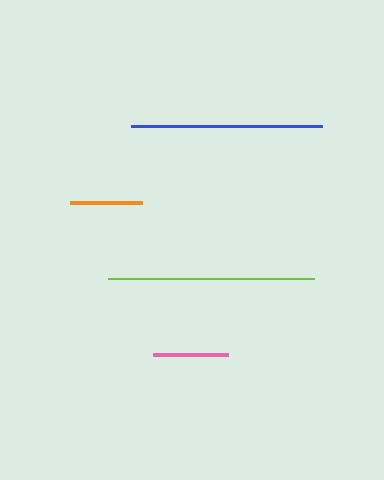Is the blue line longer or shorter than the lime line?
The lime line is longer than the blue line.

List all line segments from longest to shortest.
From longest to shortest: lime, blue, pink, orange.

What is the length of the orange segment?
The orange segment is approximately 72 pixels long.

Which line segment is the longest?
The lime line is the longest at approximately 205 pixels.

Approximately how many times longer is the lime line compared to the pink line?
The lime line is approximately 2.7 times the length of the pink line.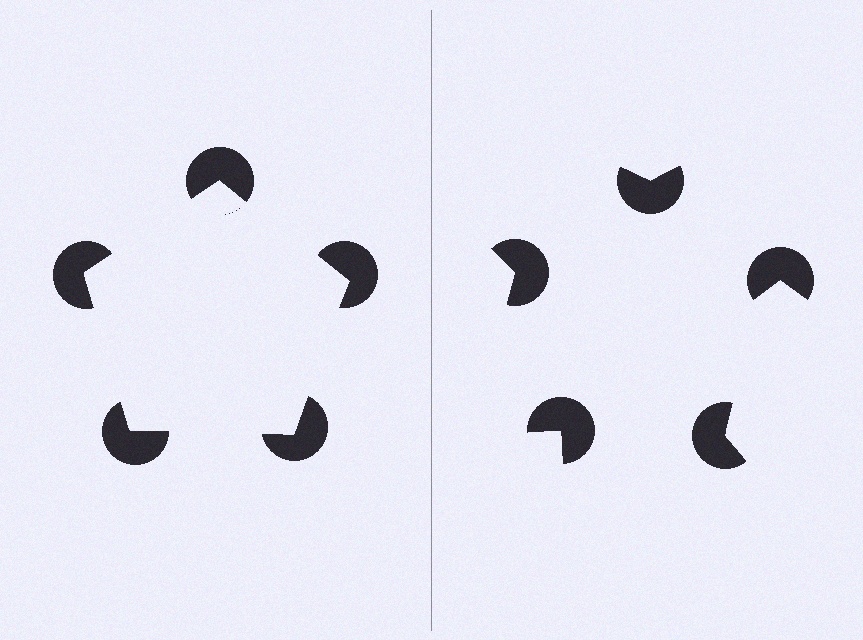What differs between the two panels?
The pac-man discs are positioned identically on both sides; only the wedge orientations differ. On the left they align to a pentagon; on the right they are misaligned.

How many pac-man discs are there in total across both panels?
10 — 5 on each side.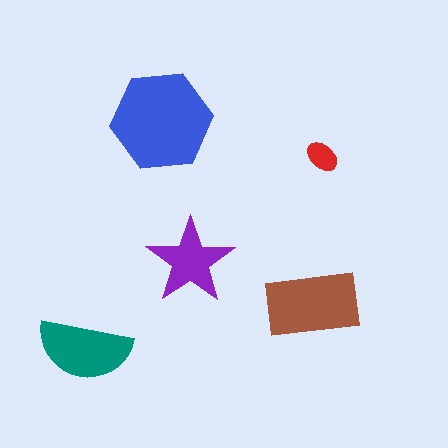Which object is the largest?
The blue hexagon.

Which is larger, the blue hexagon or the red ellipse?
The blue hexagon.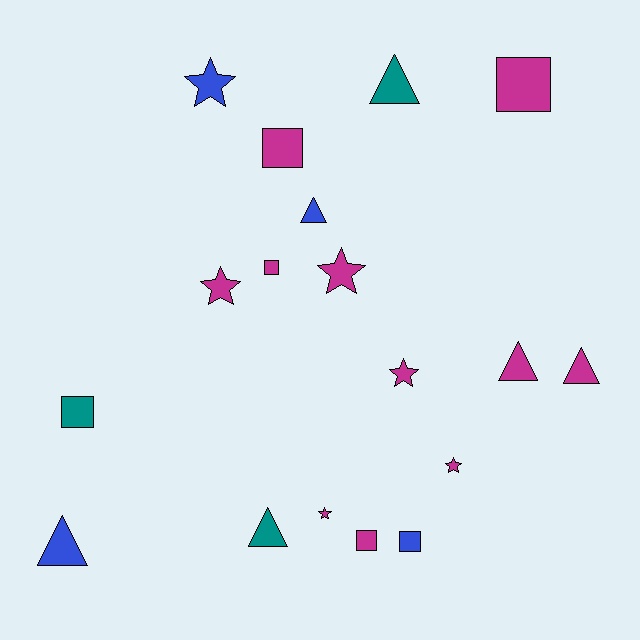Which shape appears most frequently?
Triangle, with 6 objects.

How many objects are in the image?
There are 18 objects.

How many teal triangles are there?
There are 2 teal triangles.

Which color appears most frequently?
Magenta, with 11 objects.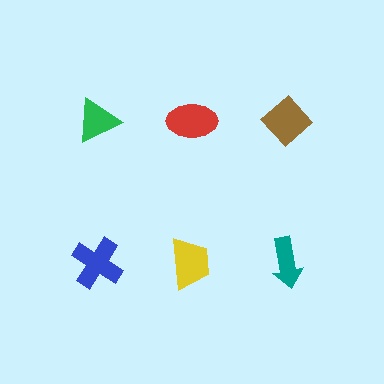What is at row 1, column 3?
A brown diamond.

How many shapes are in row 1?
3 shapes.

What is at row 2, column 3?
A teal arrow.